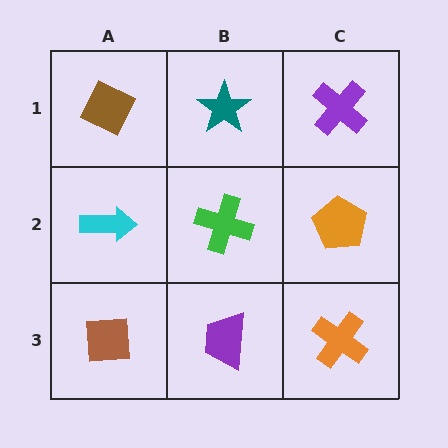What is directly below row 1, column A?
A cyan arrow.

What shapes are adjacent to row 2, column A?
A brown diamond (row 1, column A), a brown square (row 3, column A), a green cross (row 2, column B).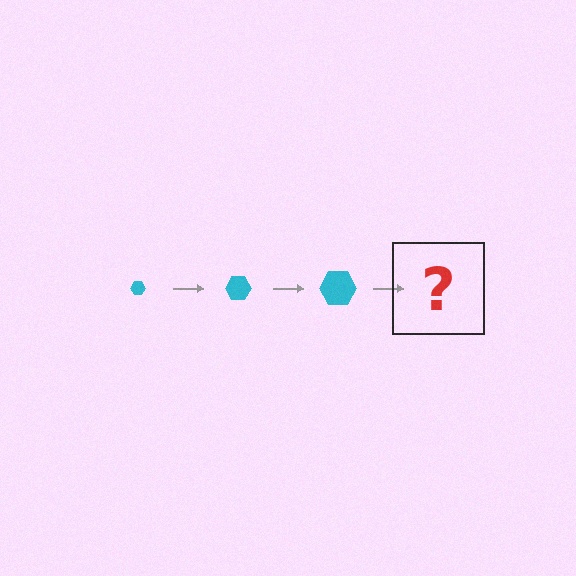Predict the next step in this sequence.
The next step is a cyan hexagon, larger than the previous one.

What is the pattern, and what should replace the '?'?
The pattern is that the hexagon gets progressively larger each step. The '?' should be a cyan hexagon, larger than the previous one.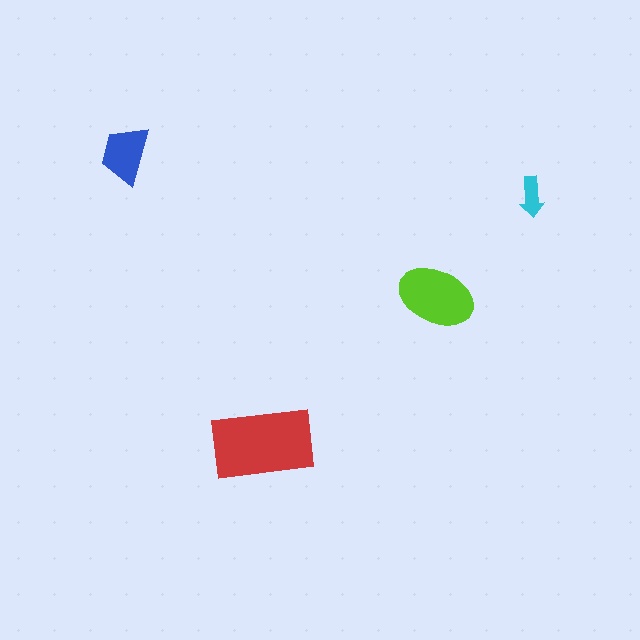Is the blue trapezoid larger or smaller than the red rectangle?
Smaller.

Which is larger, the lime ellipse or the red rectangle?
The red rectangle.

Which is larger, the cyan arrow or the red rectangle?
The red rectangle.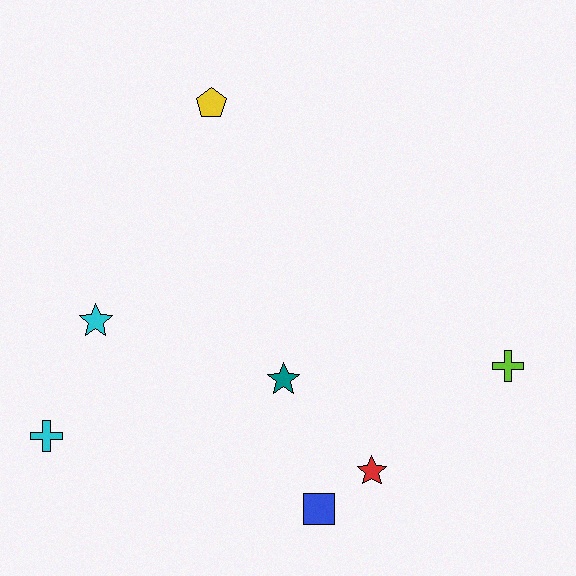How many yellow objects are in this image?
There is 1 yellow object.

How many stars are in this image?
There are 3 stars.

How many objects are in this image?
There are 7 objects.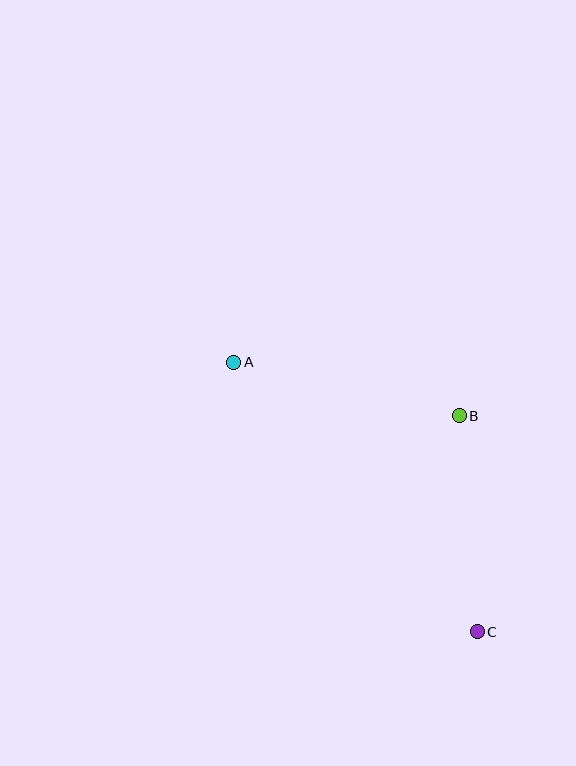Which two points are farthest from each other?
Points A and C are farthest from each other.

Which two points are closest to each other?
Points B and C are closest to each other.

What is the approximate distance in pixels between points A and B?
The distance between A and B is approximately 232 pixels.